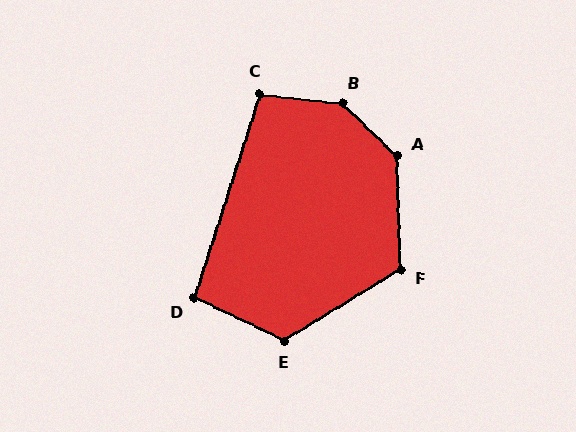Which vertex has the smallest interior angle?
D, at approximately 97 degrees.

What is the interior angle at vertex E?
Approximately 123 degrees (obtuse).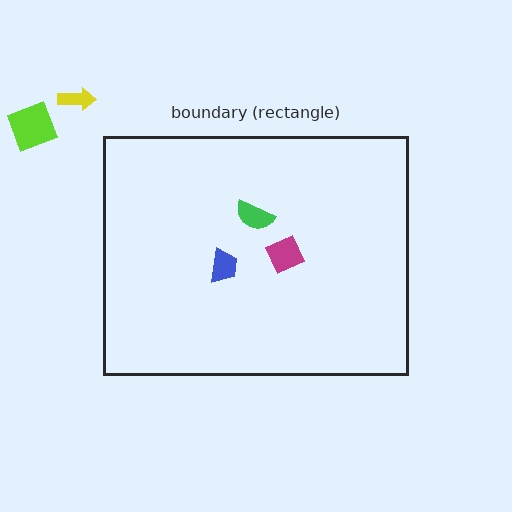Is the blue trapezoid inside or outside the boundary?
Inside.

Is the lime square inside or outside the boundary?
Outside.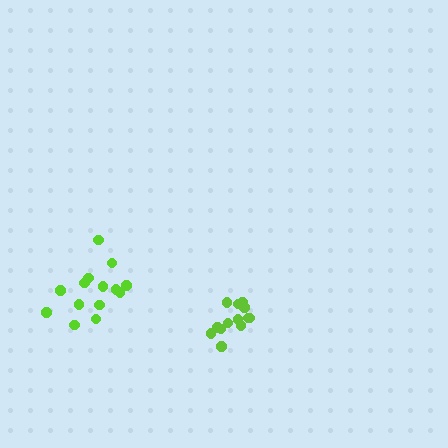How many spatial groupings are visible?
There are 2 spatial groupings.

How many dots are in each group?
Group 1: 13 dots, Group 2: 14 dots (27 total).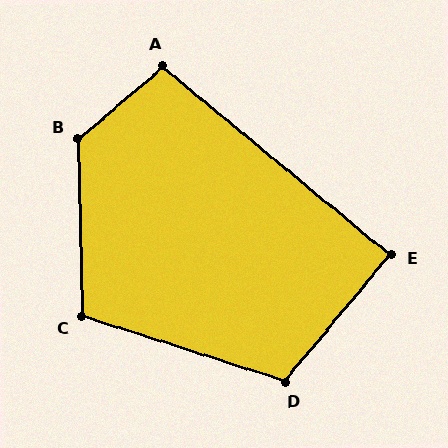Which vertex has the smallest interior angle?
E, at approximately 90 degrees.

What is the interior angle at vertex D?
Approximately 112 degrees (obtuse).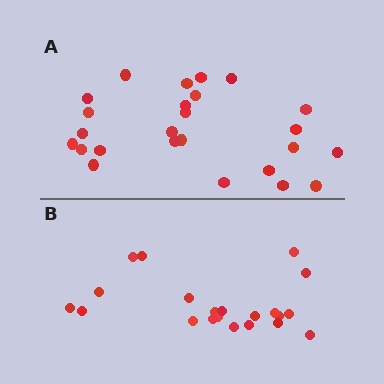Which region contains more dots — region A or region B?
Region A (the top region) has more dots.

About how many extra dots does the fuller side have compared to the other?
Region A has about 4 more dots than region B.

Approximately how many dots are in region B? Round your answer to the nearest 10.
About 20 dots. (The exact count is 21, which rounds to 20.)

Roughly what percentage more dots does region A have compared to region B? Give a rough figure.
About 20% more.